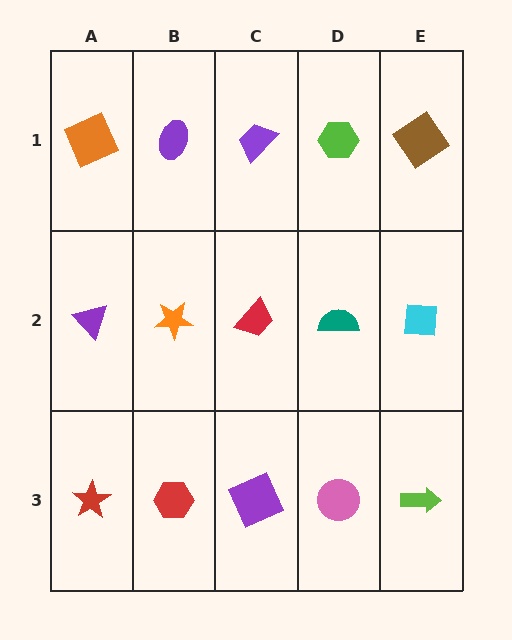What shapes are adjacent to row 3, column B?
An orange star (row 2, column B), a red star (row 3, column A), a purple square (row 3, column C).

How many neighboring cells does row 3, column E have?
2.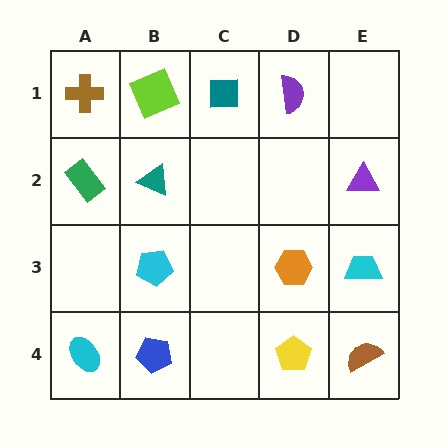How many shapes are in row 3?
3 shapes.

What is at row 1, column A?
A brown cross.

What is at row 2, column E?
A purple triangle.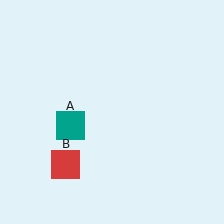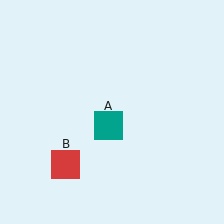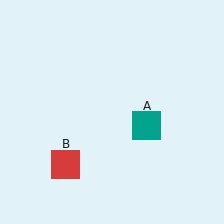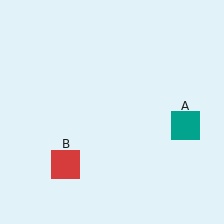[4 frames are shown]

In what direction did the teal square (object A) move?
The teal square (object A) moved right.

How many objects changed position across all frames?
1 object changed position: teal square (object A).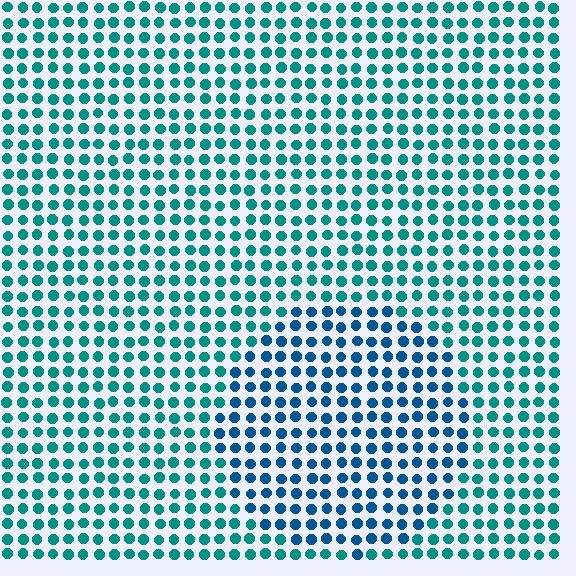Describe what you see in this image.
The image is filled with small teal elements in a uniform arrangement. A circle-shaped region is visible where the elements are tinted to a slightly different hue, forming a subtle color boundary.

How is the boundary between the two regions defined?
The boundary is defined purely by a slight shift in hue (about 30 degrees). Spacing, size, and orientation are identical on both sides.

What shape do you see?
I see a circle.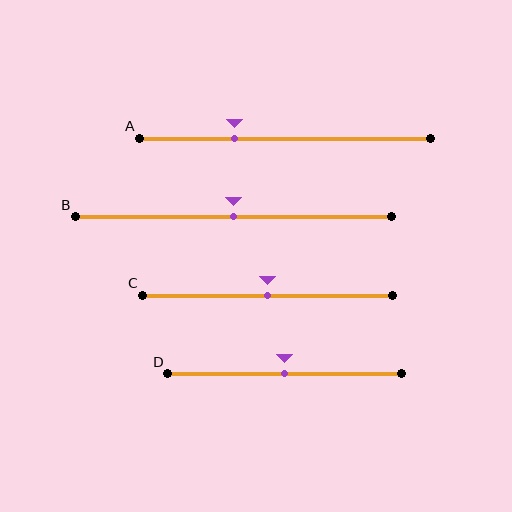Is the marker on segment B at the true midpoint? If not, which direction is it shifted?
Yes, the marker on segment B is at the true midpoint.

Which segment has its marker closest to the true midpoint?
Segment B has its marker closest to the true midpoint.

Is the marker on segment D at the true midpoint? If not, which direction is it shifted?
Yes, the marker on segment D is at the true midpoint.